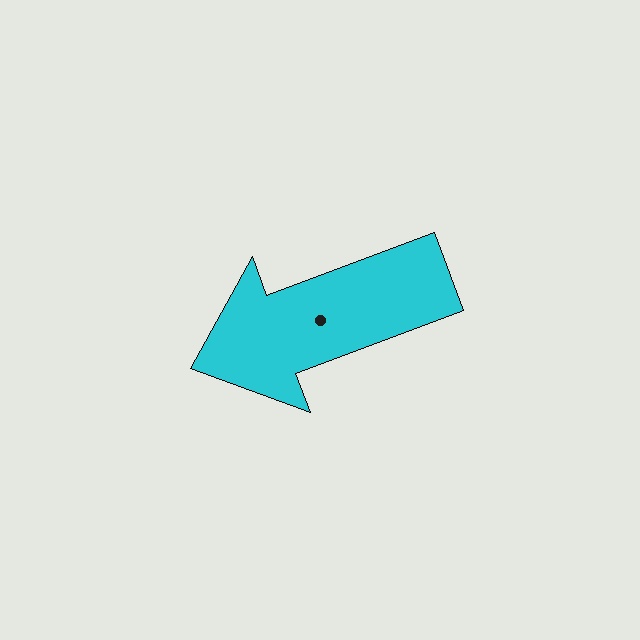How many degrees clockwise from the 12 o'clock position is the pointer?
Approximately 249 degrees.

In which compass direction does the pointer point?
West.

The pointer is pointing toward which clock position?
Roughly 8 o'clock.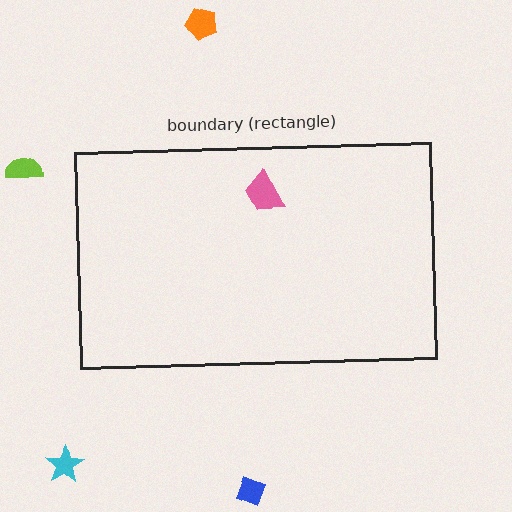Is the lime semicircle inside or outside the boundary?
Outside.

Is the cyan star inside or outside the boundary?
Outside.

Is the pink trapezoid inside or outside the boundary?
Inside.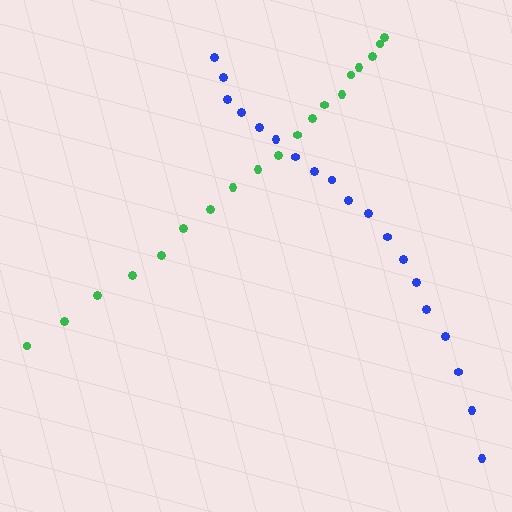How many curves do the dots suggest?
There are 2 distinct paths.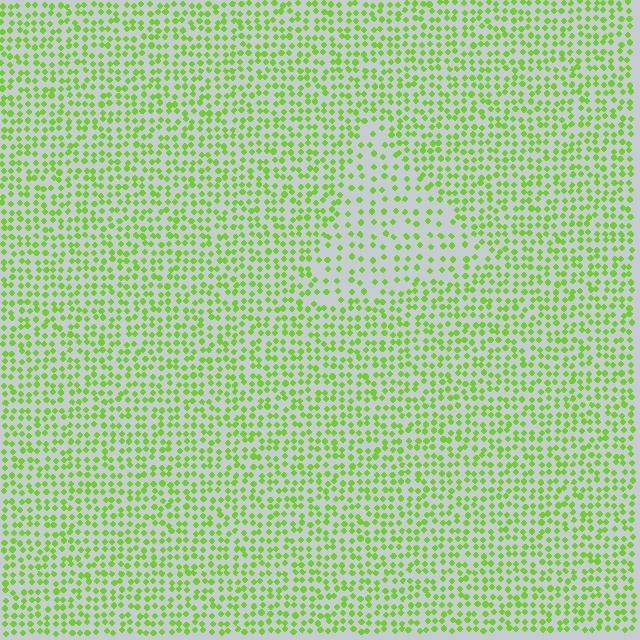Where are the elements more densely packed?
The elements are more densely packed outside the triangle boundary.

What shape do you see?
I see a triangle.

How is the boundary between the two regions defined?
The boundary is defined by a change in element density (approximately 1.9x ratio). All elements are the same color, size, and shape.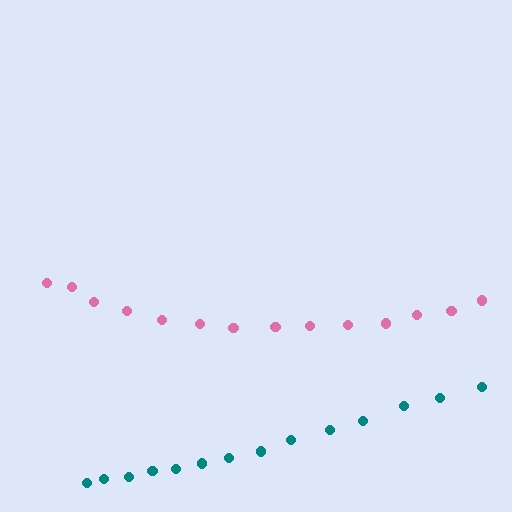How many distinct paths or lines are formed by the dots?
There are 2 distinct paths.